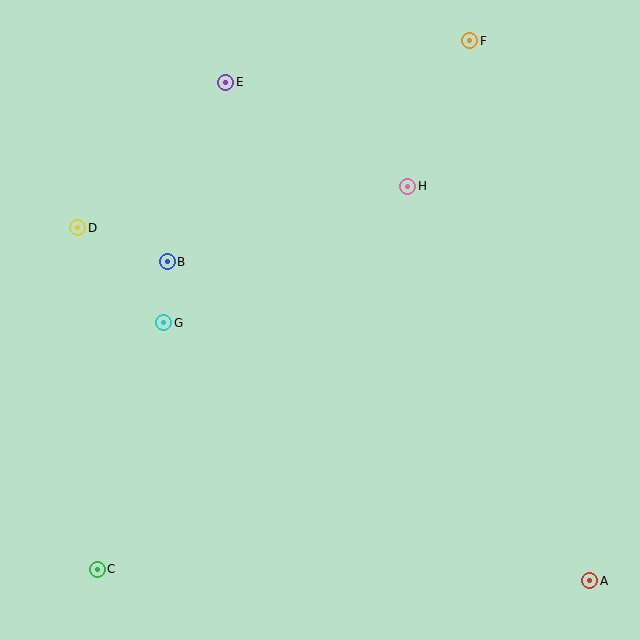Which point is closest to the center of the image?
Point G at (164, 323) is closest to the center.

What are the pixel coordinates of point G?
Point G is at (164, 323).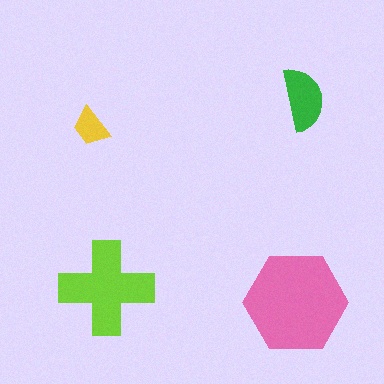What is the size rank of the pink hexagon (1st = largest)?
1st.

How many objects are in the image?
There are 4 objects in the image.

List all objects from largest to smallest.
The pink hexagon, the lime cross, the green semicircle, the yellow trapezoid.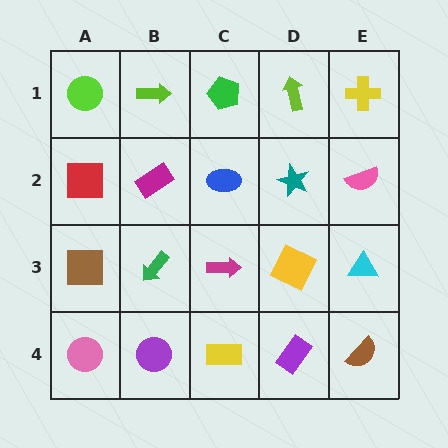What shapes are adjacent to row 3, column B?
A magenta rectangle (row 2, column B), a purple circle (row 4, column B), a brown square (row 3, column A), a magenta arrow (row 3, column C).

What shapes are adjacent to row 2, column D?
A lime arrow (row 1, column D), a yellow square (row 3, column D), a blue ellipse (row 2, column C), a pink semicircle (row 2, column E).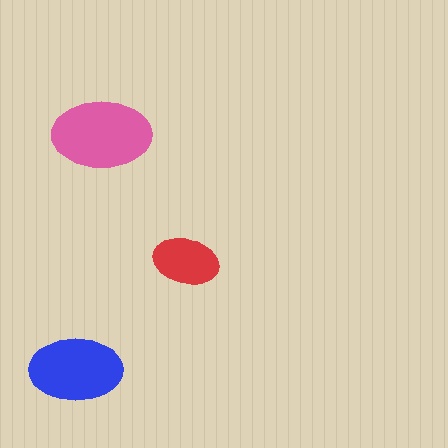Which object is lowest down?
The blue ellipse is bottommost.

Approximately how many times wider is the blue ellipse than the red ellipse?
About 1.5 times wider.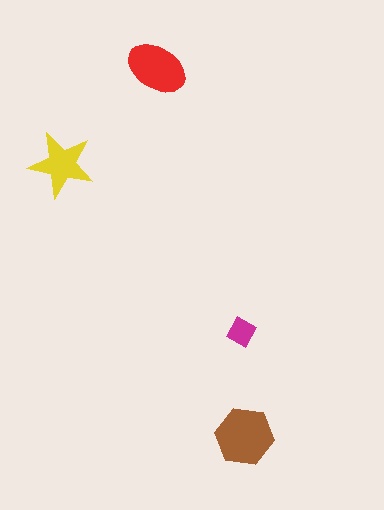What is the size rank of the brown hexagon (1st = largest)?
1st.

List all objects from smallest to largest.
The magenta diamond, the yellow star, the red ellipse, the brown hexagon.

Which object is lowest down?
The brown hexagon is bottommost.